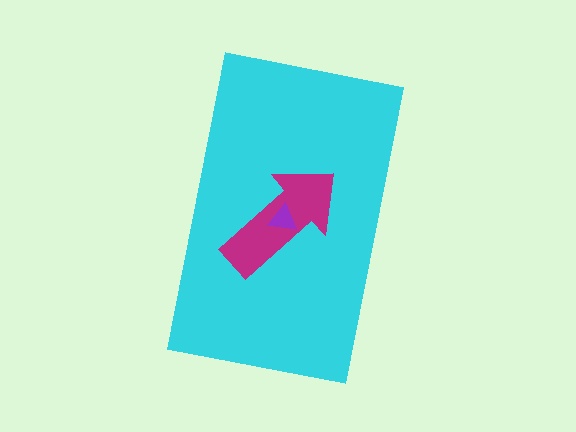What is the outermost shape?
The cyan rectangle.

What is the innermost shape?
The purple triangle.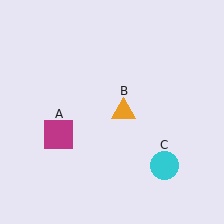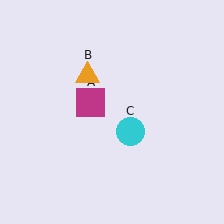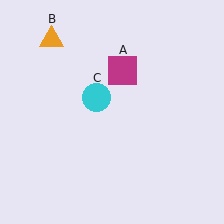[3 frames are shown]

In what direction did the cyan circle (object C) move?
The cyan circle (object C) moved up and to the left.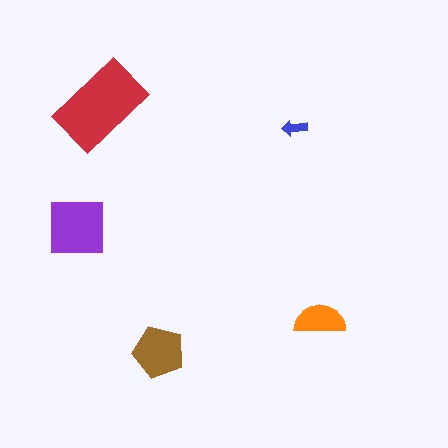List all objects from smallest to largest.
The blue arrow, the orange semicircle, the brown pentagon, the purple square, the red rectangle.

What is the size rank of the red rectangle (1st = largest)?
1st.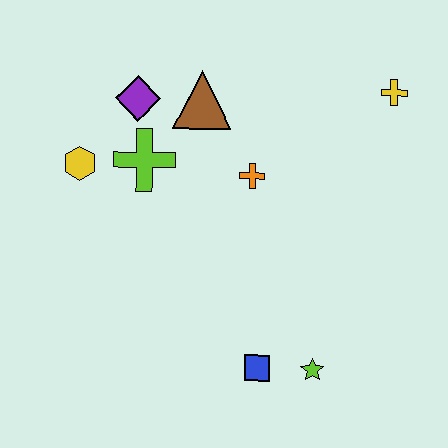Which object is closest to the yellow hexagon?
The lime cross is closest to the yellow hexagon.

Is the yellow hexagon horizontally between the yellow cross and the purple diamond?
No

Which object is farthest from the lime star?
The purple diamond is farthest from the lime star.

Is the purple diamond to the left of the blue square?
Yes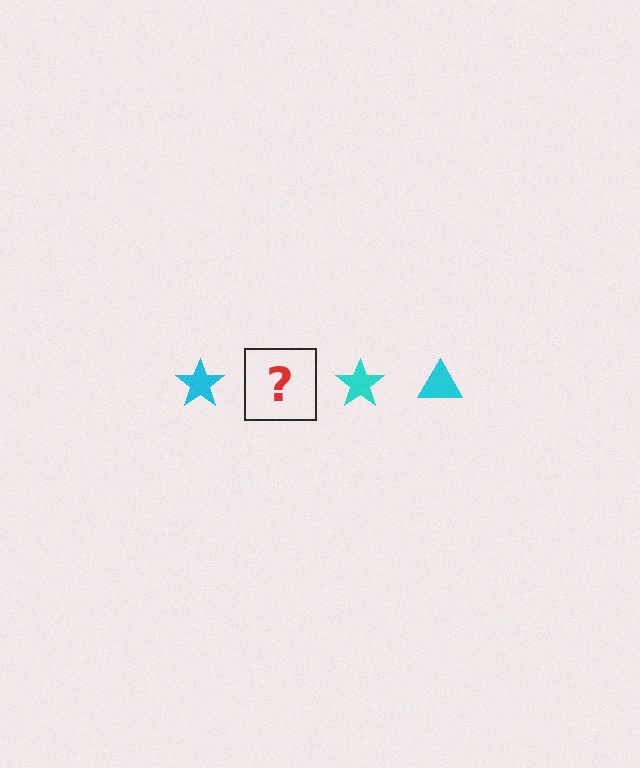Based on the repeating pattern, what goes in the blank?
The blank should be a cyan triangle.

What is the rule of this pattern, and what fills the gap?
The rule is that the pattern cycles through star, triangle shapes in cyan. The gap should be filled with a cyan triangle.